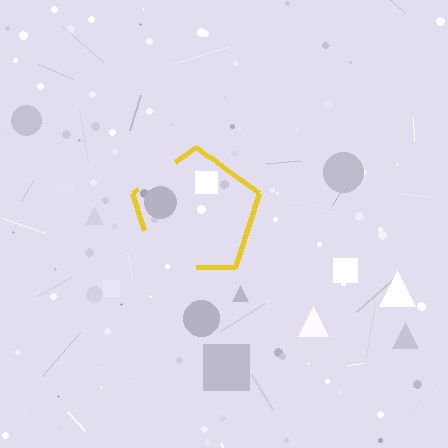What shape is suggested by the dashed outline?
The dashed outline suggests a pentagon.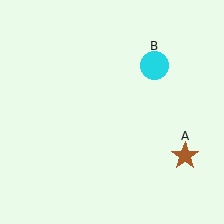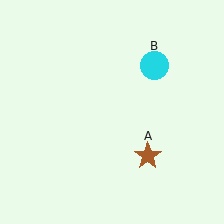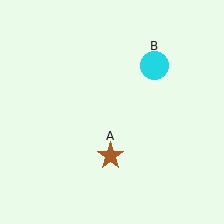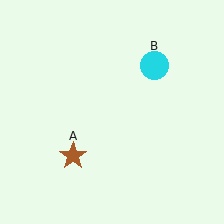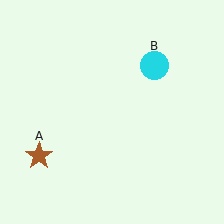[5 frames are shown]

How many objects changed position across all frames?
1 object changed position: brown star (object A).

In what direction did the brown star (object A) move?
The brown star (object A) moved left.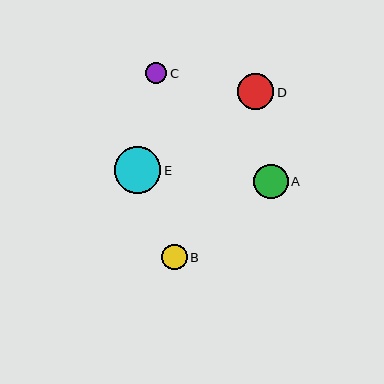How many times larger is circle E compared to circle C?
Circle E is approximately 2.2 times the size of circle C.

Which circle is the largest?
Circle E is the largest with a size of approximately 46 pixels.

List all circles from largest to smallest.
From largest to smallest: E, D, A, B, C.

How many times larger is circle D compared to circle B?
Circle D is approximately 1.4 times the size of circle B.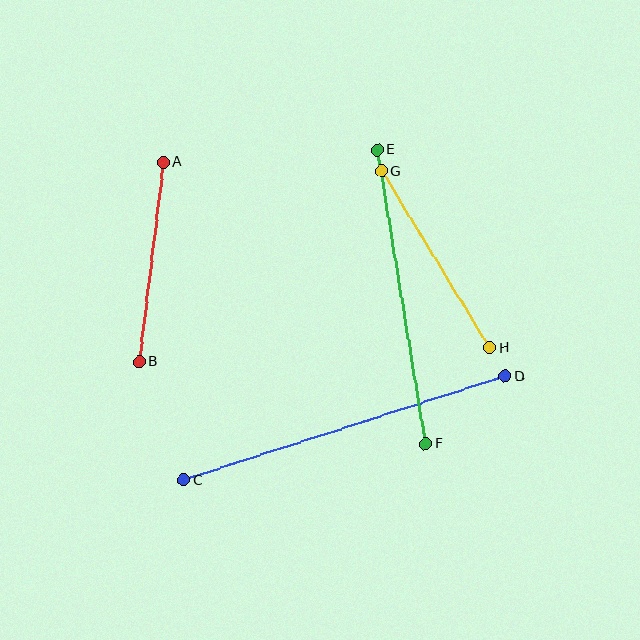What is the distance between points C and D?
The distance is approximately 338 pixels.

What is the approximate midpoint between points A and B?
The midpoint is at approximately (151, 262) pixels.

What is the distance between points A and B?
The distance is approximately 201 pixels.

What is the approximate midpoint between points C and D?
The midpoint is at approximately (344, 428) pixels.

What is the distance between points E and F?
The distance is approximately 298 pixels.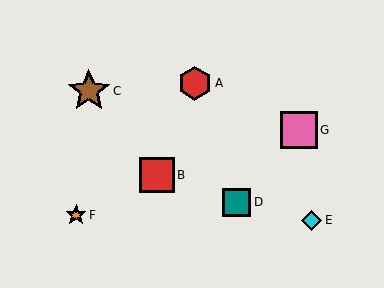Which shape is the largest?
The brown star (labeled C) is the largest.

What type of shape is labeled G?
Shape G is a pink square.